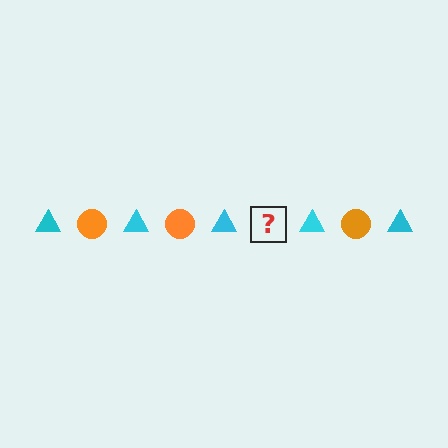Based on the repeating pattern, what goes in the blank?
The blank should be an orange circle.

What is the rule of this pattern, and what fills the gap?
The rule is that the pattern alternates between cyan triangle and orange circle. The gap should be filled with an orange circle.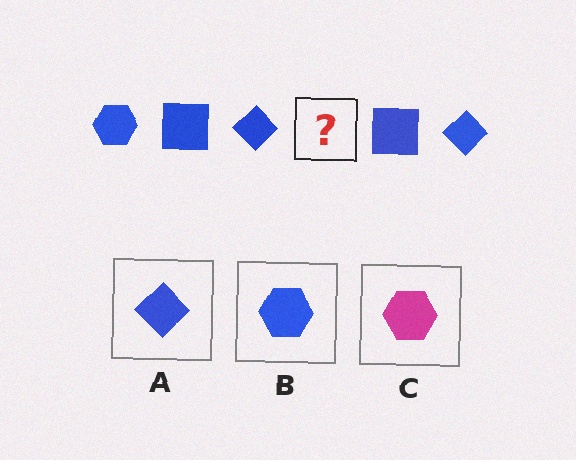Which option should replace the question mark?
Option B.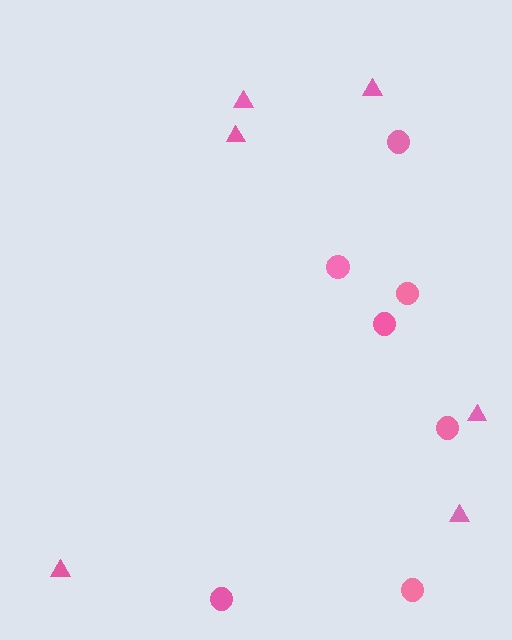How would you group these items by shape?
There are 2 groups: one group of circles (7) and one group of triangles (6).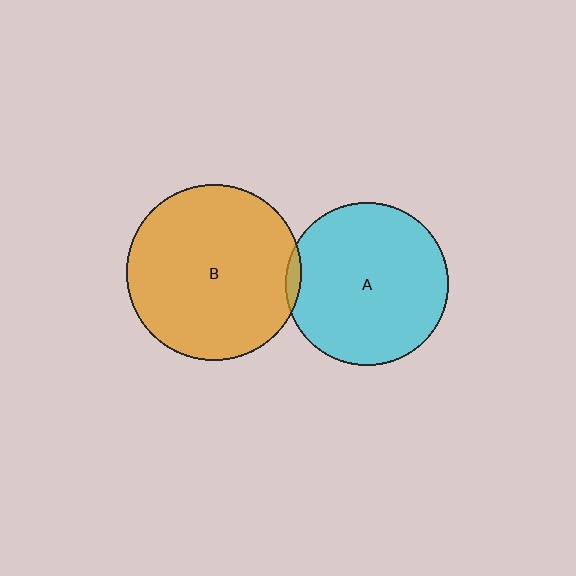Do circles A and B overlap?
Yes.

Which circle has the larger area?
Circle B (orange).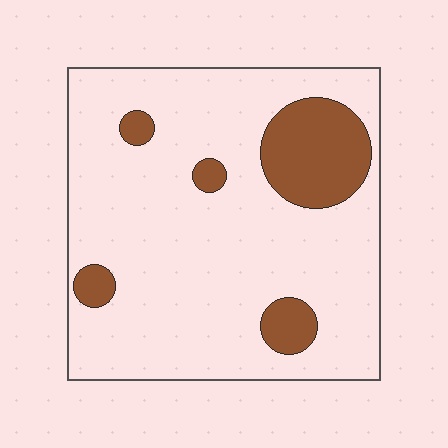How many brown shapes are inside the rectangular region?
5.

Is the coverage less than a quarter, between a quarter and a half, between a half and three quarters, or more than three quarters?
Less than a quarter.